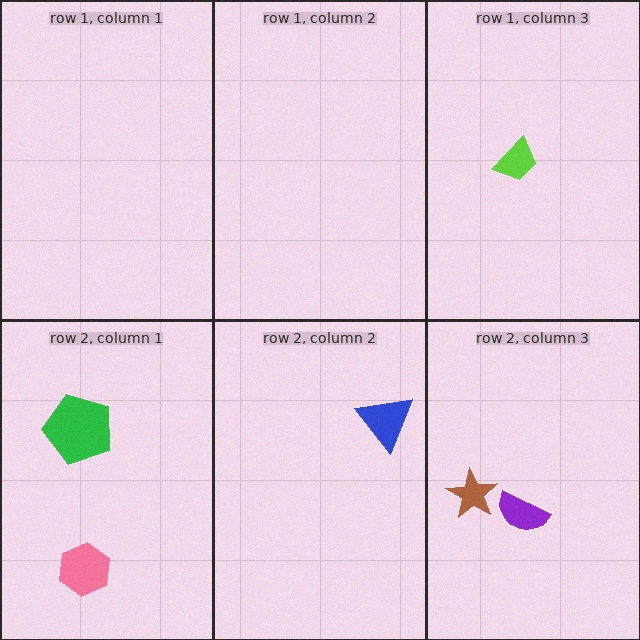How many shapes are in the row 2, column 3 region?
2.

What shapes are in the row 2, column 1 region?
The green pentagon, the pink hexagon.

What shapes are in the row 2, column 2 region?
The blue triangle.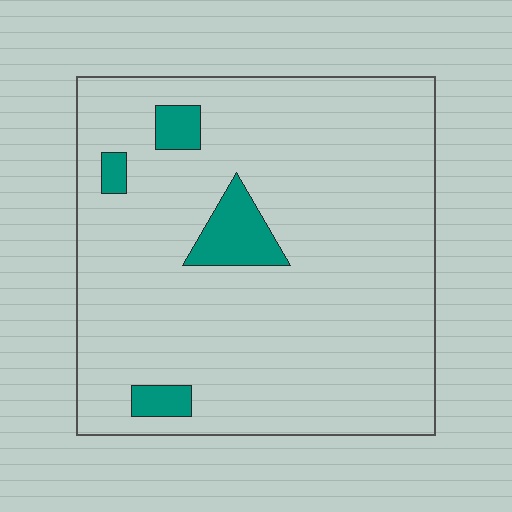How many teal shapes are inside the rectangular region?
4.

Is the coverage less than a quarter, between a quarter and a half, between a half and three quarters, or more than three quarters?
Less than a quarter.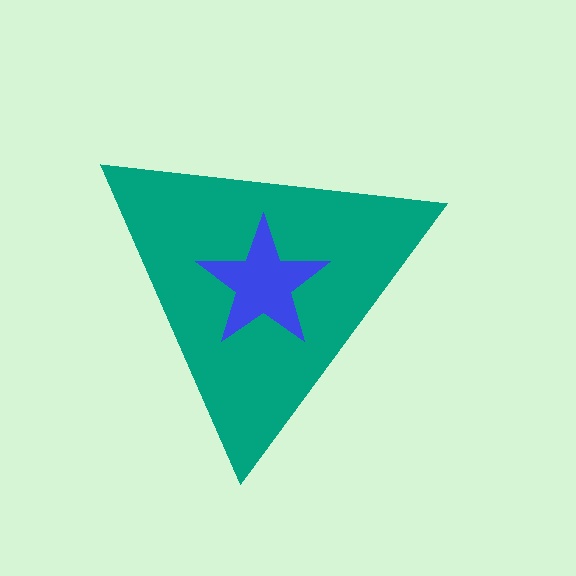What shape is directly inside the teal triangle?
The blue star.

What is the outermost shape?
The teal triangle.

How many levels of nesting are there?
2.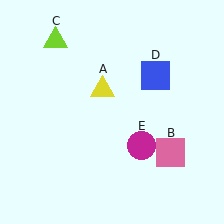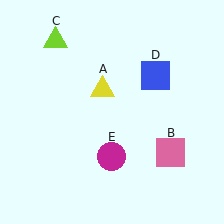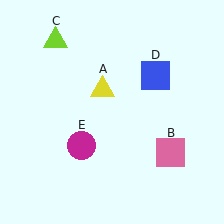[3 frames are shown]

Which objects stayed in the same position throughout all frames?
Yellow triangle (object A) and pink square (object B) and lime triangle (object C) and blue square (object D) remained stationary.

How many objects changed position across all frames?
1 object changed position: magenta circle (object E).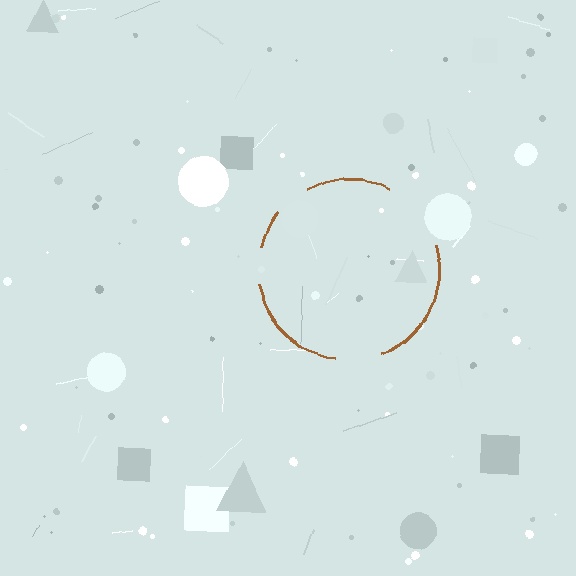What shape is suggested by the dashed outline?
The dashed outline suggests a circle.